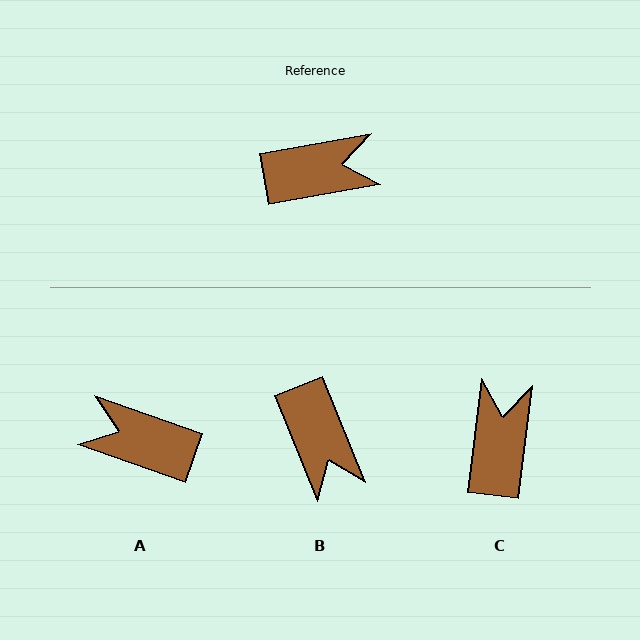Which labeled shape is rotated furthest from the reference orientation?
A, about 151 degrees away.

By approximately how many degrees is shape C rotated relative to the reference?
Approximately 73 degrees counter-clockwise.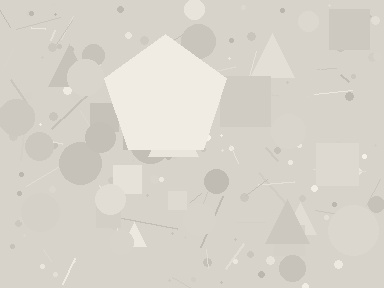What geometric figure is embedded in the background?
A pentagon is embedded in the background.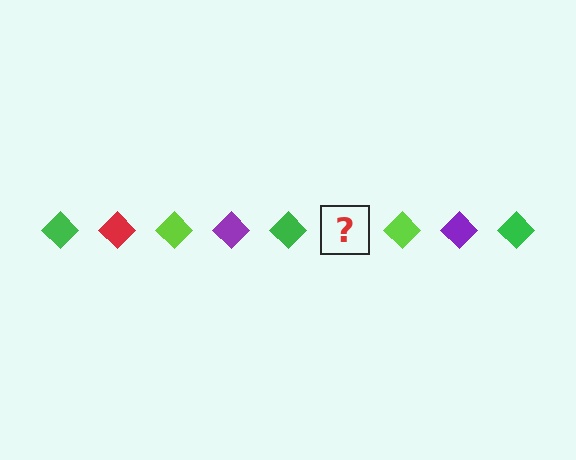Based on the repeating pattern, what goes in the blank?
The blank should be a red diamond.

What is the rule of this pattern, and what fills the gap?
The rule is that the pattern cycles through green, red, lime, purple diamonds. The gap should be filled with a red diamond.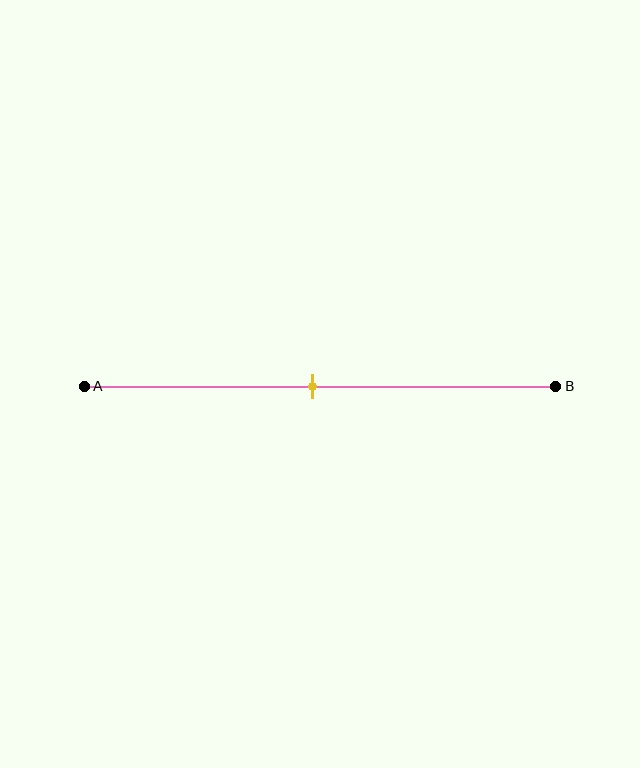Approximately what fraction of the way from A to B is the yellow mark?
The yellow mark is approximately 50% of the way from A to B.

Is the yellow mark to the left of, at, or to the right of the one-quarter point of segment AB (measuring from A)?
The yellow mark is to the right of the one-quarter point of segment AB.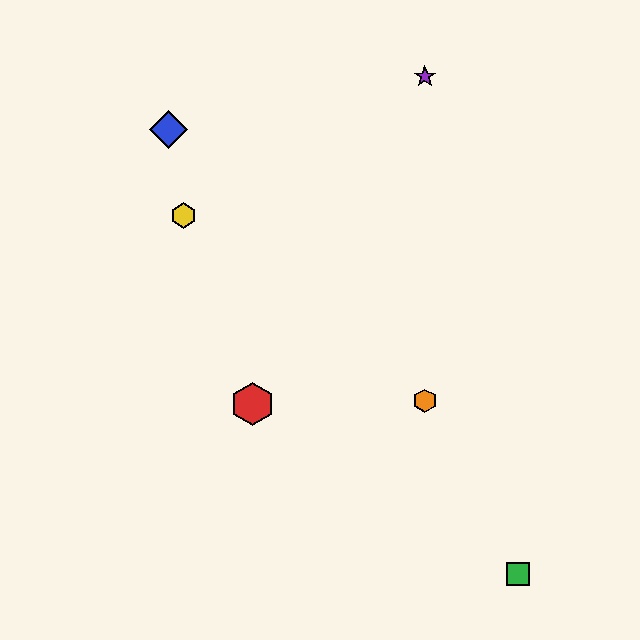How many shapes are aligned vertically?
2 shapes (the purple star, the orange hexagon) are aligned vertically.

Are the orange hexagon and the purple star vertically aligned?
Yes, both are at x≈425.